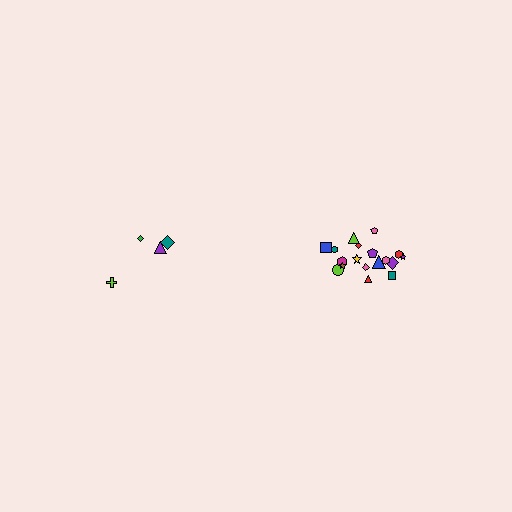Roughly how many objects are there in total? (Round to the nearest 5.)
Roughly 20 objects in total.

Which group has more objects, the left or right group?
The right group.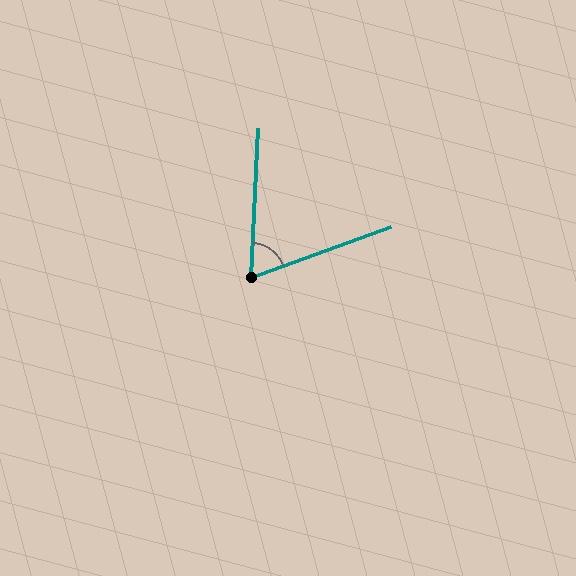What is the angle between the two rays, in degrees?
Approximately 67 degrees.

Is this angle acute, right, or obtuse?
It is acute.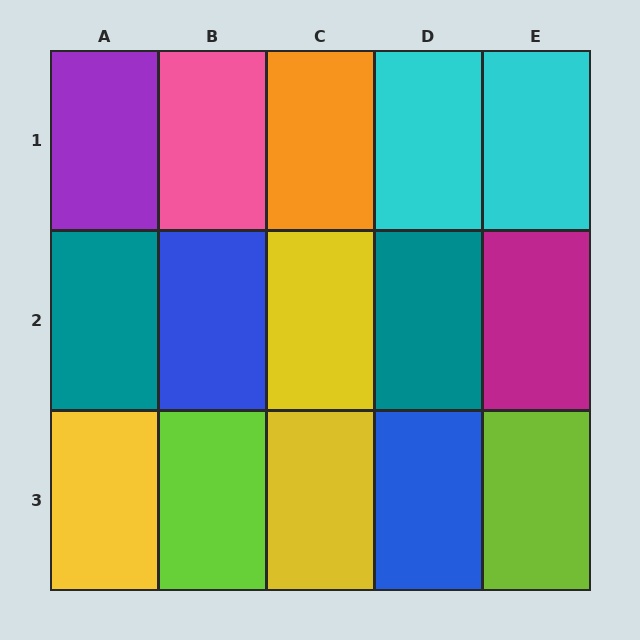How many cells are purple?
1 cell is purple.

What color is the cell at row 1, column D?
Cyan.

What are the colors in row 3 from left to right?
Yellow, lime, yellow, blue, lime.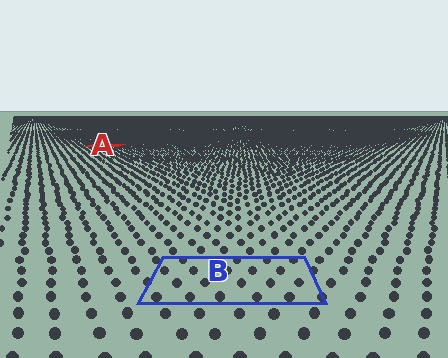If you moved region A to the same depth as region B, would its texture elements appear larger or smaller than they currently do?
They would appear larger. At a closer depth, the same texture elements are projected at a bigger on-screen size.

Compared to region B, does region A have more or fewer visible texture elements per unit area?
Region A has more texture elements per unit area — they are packed more densely because it is farther away.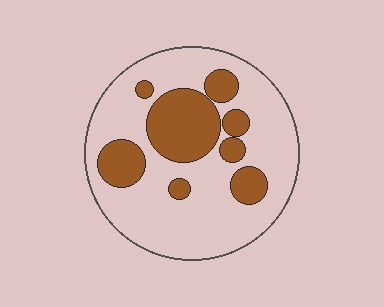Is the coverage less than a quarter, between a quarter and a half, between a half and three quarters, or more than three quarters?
Between a quarter and a half.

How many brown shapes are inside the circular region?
8.